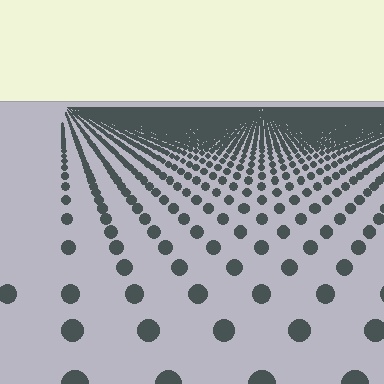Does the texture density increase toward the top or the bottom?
Density increases toward the top.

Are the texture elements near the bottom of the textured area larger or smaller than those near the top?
Larger. Near the bottom, elements are closer to the viewer and appear at a bigger on-screen size.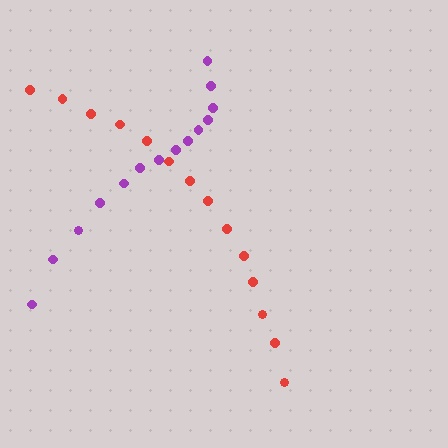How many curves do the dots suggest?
There are 2 distinct paths.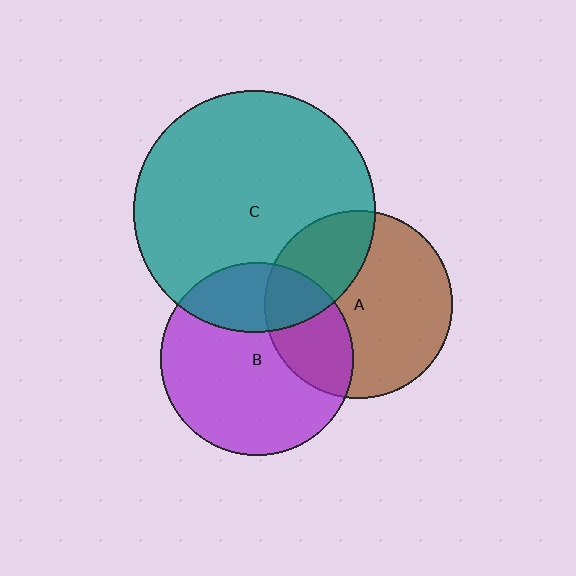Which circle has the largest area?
Circle C (teal).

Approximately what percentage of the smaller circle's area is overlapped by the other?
Approximately 30%.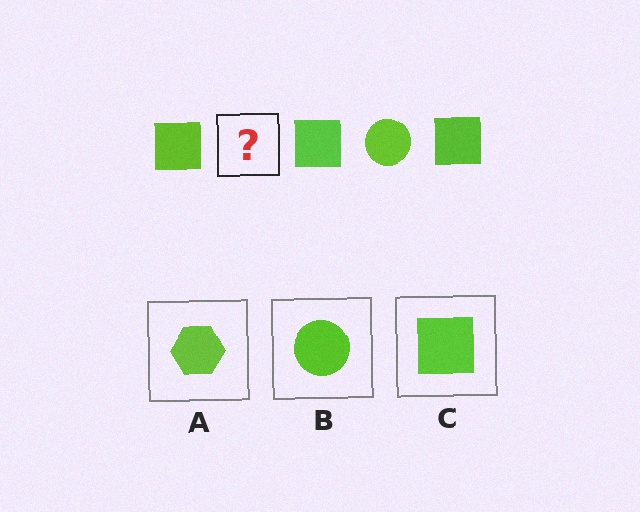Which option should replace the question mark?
Option B.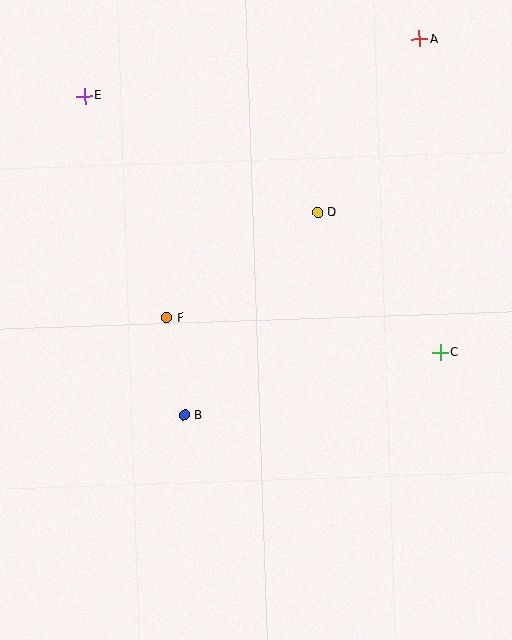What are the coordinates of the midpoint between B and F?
The midpoint between B and F is at (176, 366).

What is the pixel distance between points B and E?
The distance between B and E is 335 pixels.